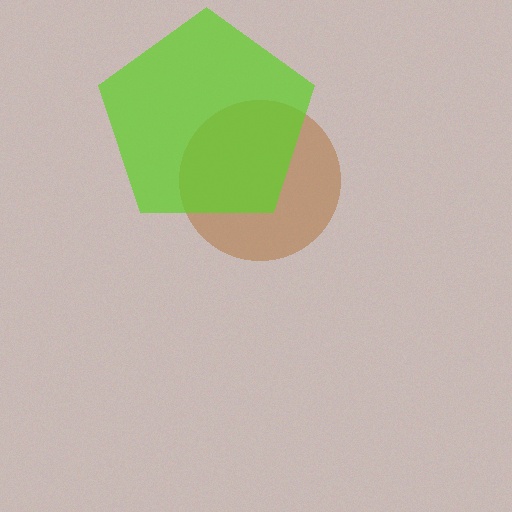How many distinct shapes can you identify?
There are 2 distinct shapes: a brown circle, a lime pentagon.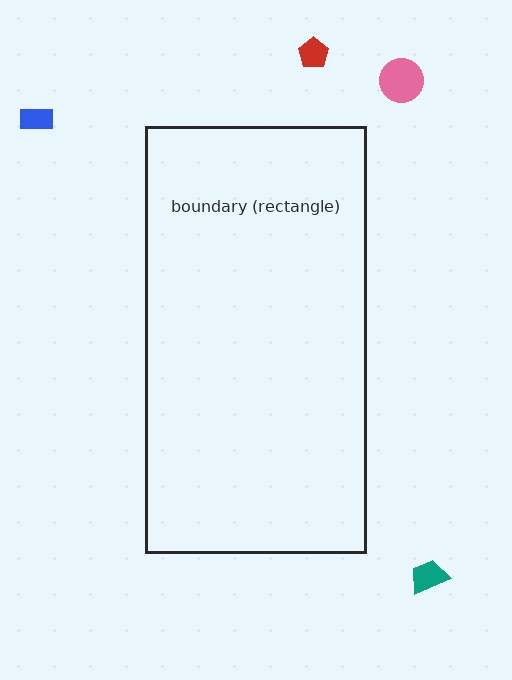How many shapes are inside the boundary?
0 inside, 4 outside.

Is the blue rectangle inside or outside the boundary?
Outside.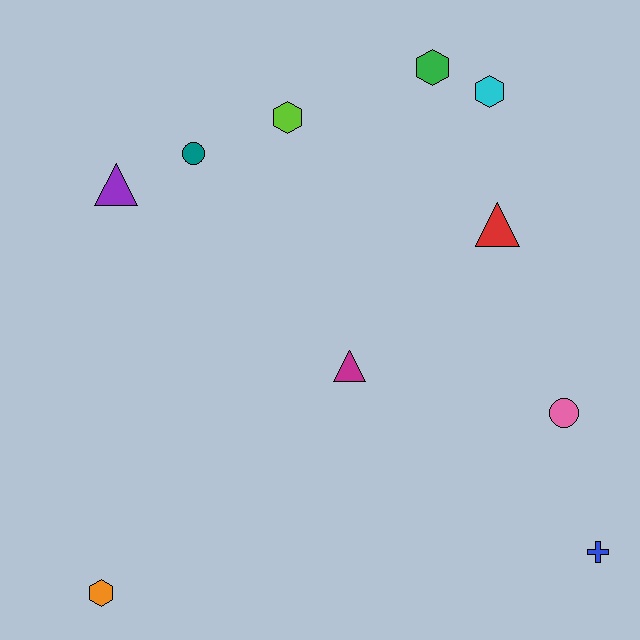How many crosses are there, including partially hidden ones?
There is 1 cross.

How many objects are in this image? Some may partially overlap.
There are 10 objects.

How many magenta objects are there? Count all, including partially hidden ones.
There is 1 magenta object.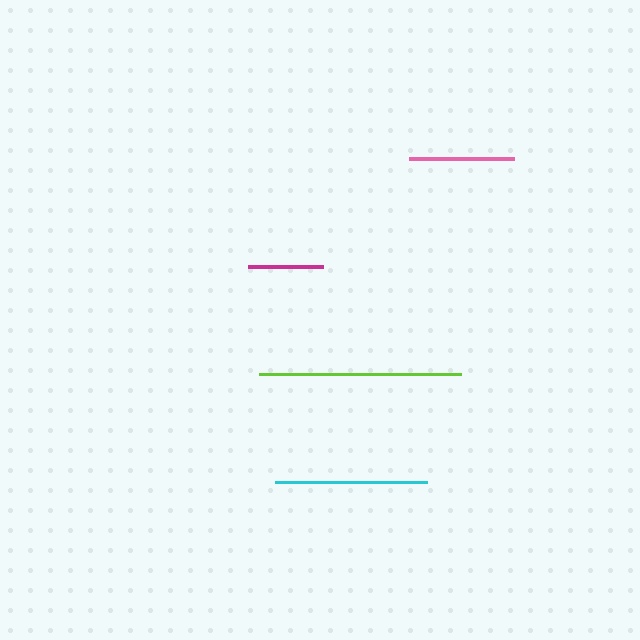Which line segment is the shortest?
The magenta line is the shortest at approximately 75 pixels.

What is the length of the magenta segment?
The magenta segment is approximately 75 pixels long.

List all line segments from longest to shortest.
From longest to shortest: lime, cyan, pink, magenta.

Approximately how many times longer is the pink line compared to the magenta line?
The pink line is approximately 1.4 times the length of the magenta line.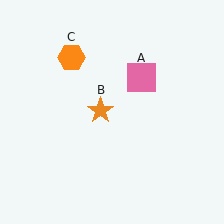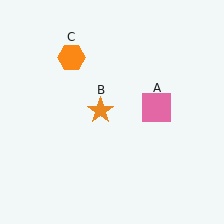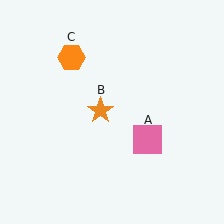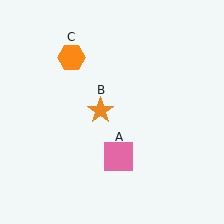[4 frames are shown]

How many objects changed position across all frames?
1 object changed position: pink square (object A).